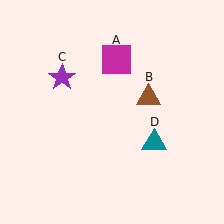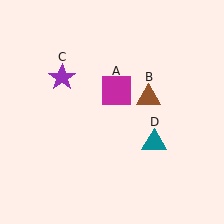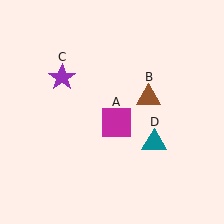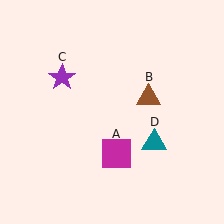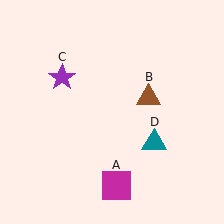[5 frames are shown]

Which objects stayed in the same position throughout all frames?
Brown triangle (object B) and purple star (object C) and teal triangle (object D) remained stationary.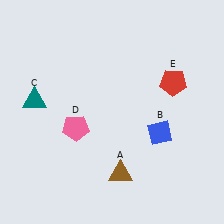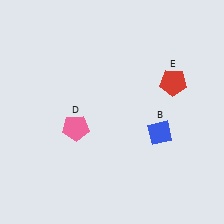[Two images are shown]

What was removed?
The teal triangle (C), the brown triangle (A) were removed in Image 2.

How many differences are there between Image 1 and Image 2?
There are 2 differences between the two images.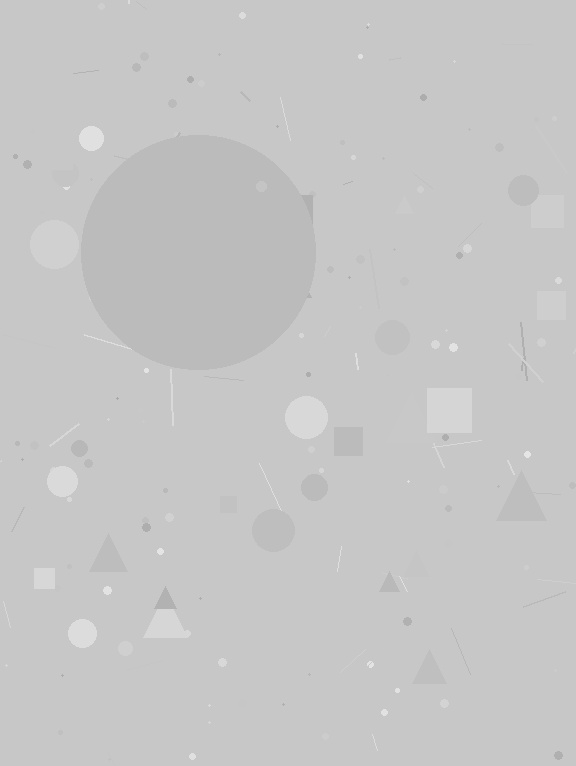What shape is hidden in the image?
A circle is hidden in the image.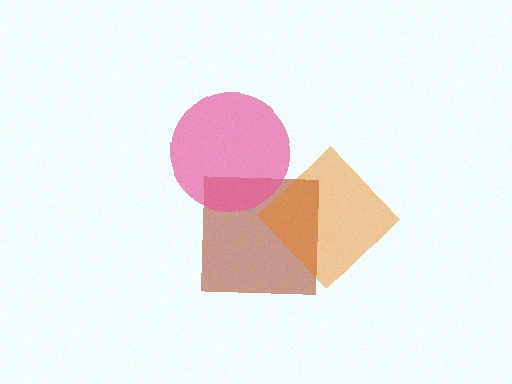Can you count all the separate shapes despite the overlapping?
Yes, there are 3 separate shapes.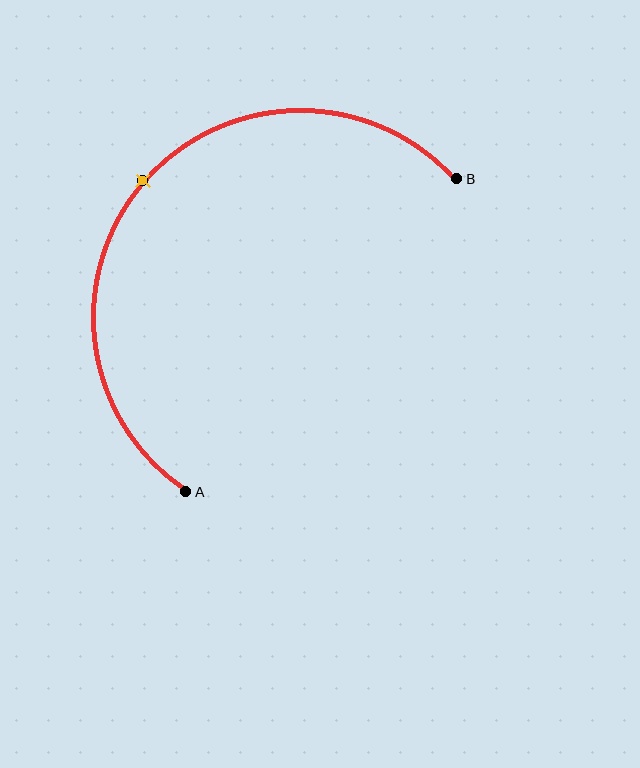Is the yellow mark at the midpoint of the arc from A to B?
Yes. The yellow mark lies on the arc at equal arc-length from both A and B — it is the arc midpoint.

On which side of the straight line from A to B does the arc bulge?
The arc bulges above and to the left of the straight line connecting A and B.